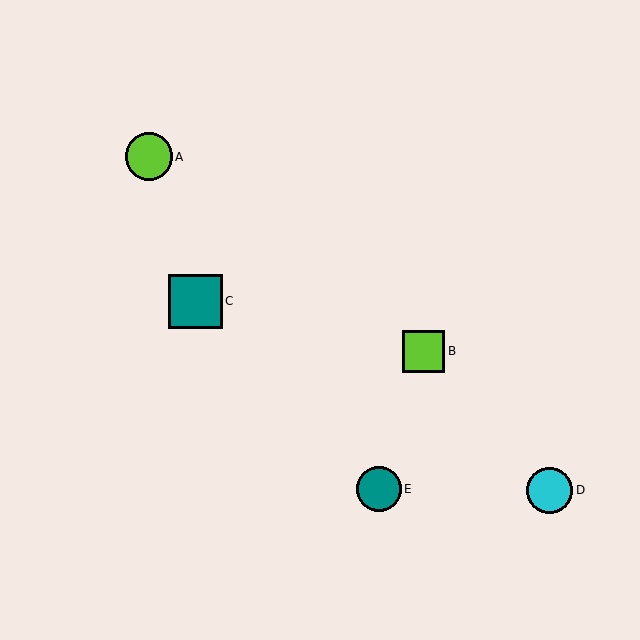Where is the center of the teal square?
The center of the teal square is at (195, 301).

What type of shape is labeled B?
Shape B is a lime square.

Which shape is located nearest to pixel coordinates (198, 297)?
The teal square (labeled C) at (195, 301) is nearest to that location.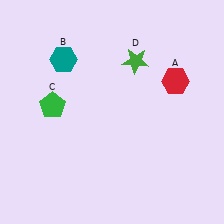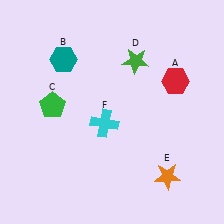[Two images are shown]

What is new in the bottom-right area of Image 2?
An orange star (E) was added in the bottom-right area of Image 2.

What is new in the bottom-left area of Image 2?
A cyan cross (F) was added in the bottom-left area of Image 2.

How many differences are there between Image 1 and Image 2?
There are 2 differences between the two images.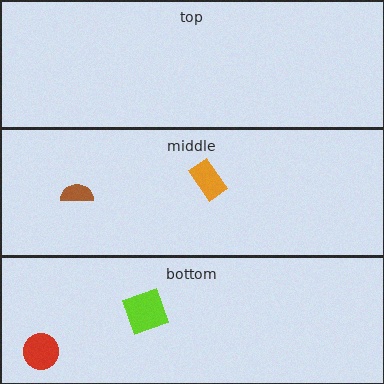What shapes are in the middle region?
The brown semicircle, the orange rectangle.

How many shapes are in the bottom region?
2.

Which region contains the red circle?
The bottom region.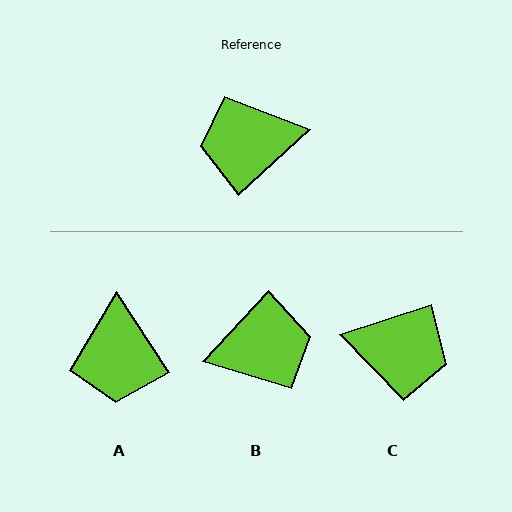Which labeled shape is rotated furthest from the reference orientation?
B, about 176 degrees away.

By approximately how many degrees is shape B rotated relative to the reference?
Approximately 176 degrees clockwise.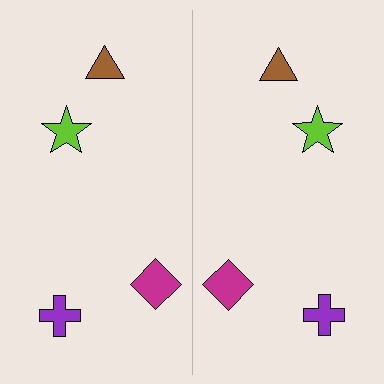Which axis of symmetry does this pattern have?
The pattern has a vertical axis of symmetry running through the center of the image.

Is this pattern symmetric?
Yes, this pattern has bilateral (reflection) symmetry.